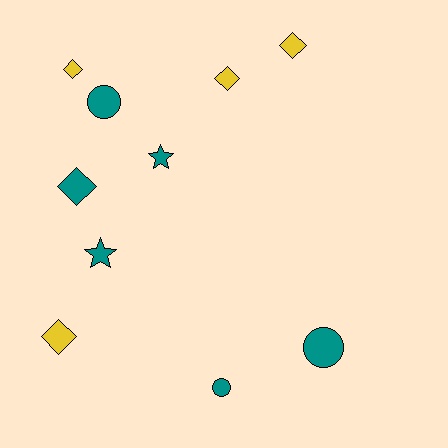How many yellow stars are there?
There are no yellow stars.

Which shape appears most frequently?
Diamond, with 5 objects.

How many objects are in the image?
There are 10 objects.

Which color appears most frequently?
Teal, with 6 objects.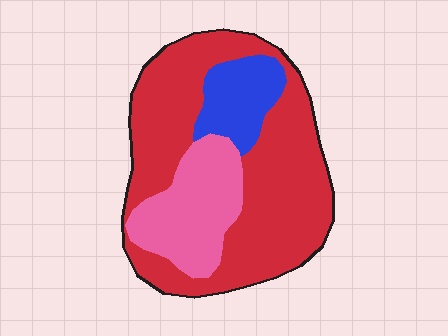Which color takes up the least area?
Blue, at roughly 15%.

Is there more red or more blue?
Red.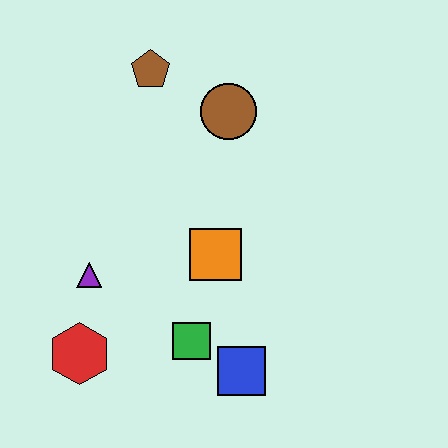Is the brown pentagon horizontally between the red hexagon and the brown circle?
Yes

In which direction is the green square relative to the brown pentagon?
The green square is below the brown pentagon.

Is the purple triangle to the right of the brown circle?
No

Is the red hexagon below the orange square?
Yes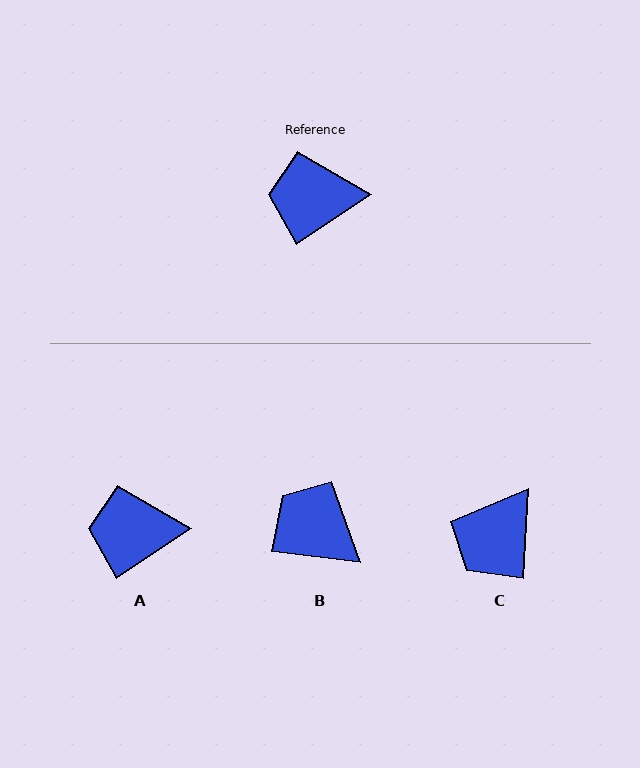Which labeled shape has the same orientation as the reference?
A.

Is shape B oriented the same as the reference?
No, it is off by about 40 degrees.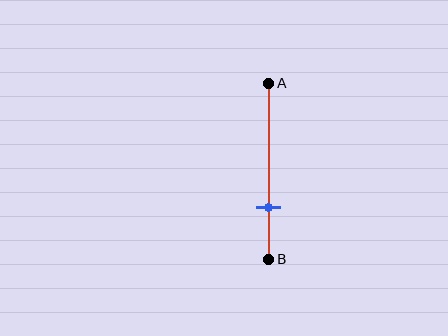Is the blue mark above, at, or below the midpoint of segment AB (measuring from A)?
The blue mark is below the midpoint of segment AB.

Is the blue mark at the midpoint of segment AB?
No, the mark is at about 70% from A, not at the 50% midpoint.